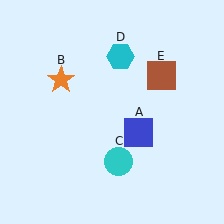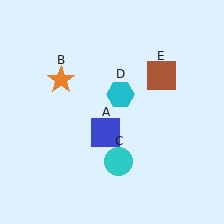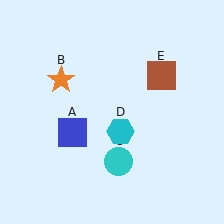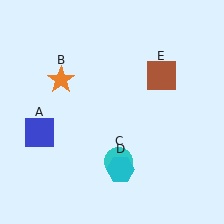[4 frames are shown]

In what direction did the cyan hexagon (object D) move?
The cyan hexagon (object D) moved down.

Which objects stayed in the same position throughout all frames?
Orange star (object B) and cyan circle (object C) and brown square (object E) remained stationary.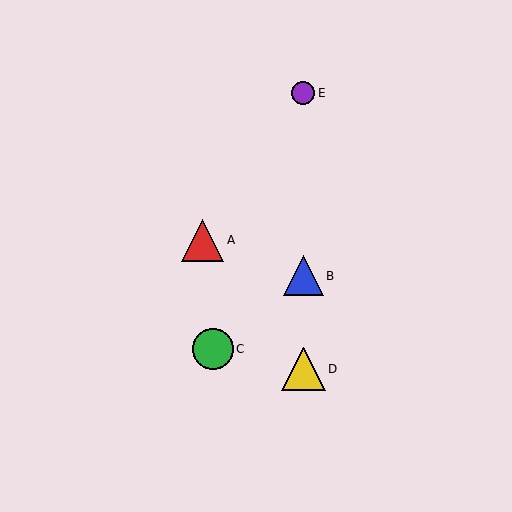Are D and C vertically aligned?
No, D is at x≈303 and C is at x≈213.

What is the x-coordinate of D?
Object D is at x≈303.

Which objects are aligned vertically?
Objects B, D, E are aligned vertically.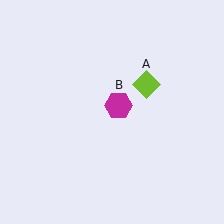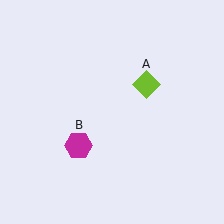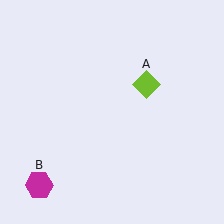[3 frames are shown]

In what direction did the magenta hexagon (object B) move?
The magenta hexagon (object B) moved down and to the left.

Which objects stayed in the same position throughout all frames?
Lime diamond (object A) remained stationary.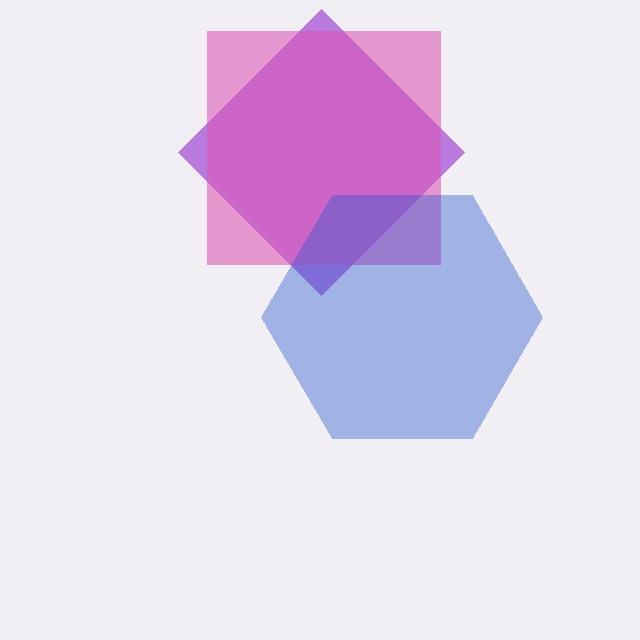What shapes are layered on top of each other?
The layered shapes are: a purple diamond, a pink square, a blue hexagon.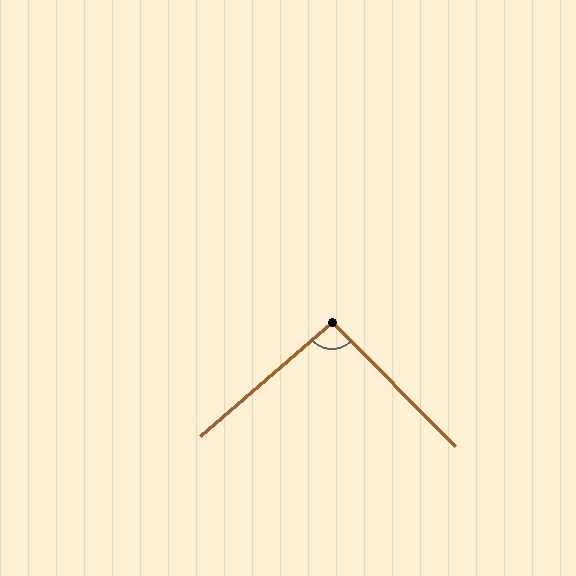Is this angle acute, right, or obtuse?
It is approximately a right angle.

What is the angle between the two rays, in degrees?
Approximately 94 degrees.